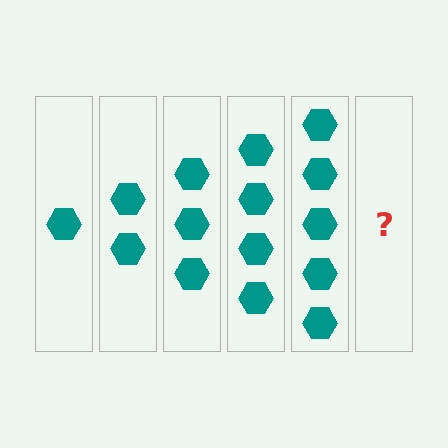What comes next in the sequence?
The next element should be 6 hexagons.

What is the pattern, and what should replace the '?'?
The pattern is that each step adds one more hexagon. The '?' should be 6 hexagons.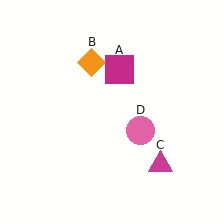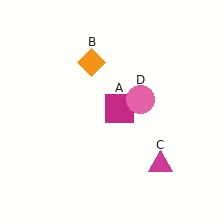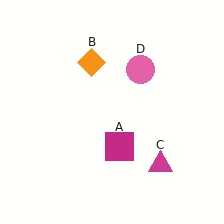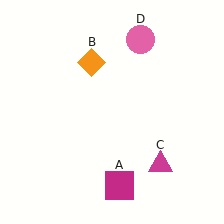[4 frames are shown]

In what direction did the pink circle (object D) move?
The pink circle (object D) moved up.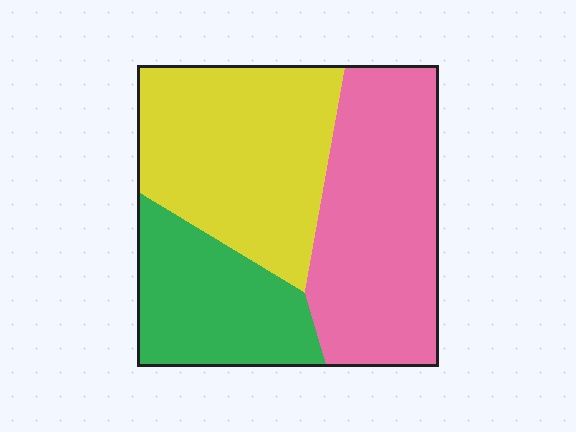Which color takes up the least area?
Green, at roughly 25%.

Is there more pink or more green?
Pink.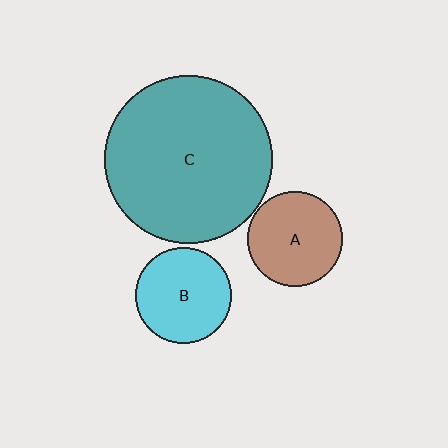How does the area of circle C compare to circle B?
Approximately 3.0 times.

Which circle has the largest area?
Circle C (teal).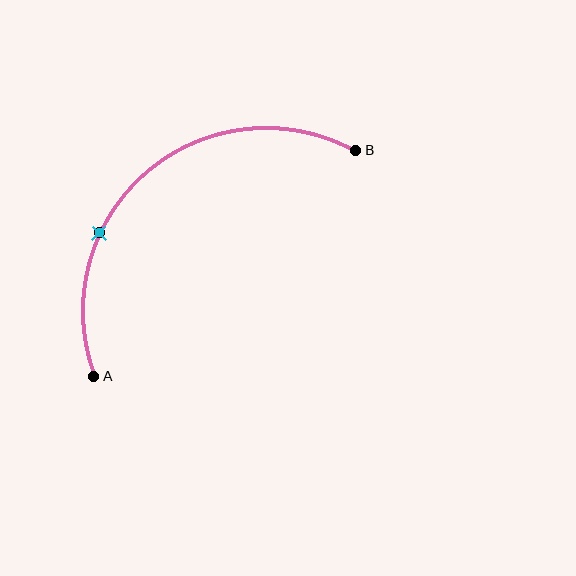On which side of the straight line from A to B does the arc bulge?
The arc bulges above and to the left of the straight line connecting A and B.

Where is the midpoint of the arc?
The arc midpoint is the point on the curve farthest from the straight line joining A and B. It sits above and to the left of that line.